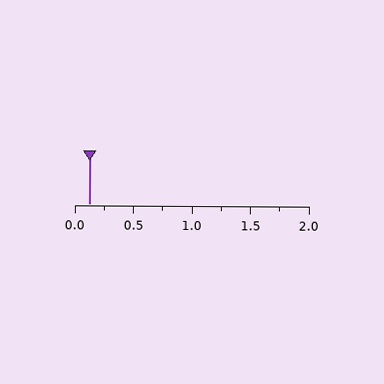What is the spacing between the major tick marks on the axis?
The major ticks are spaced 0.5 apart.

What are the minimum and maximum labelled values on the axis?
The axis runs from 0.0 to 2.0.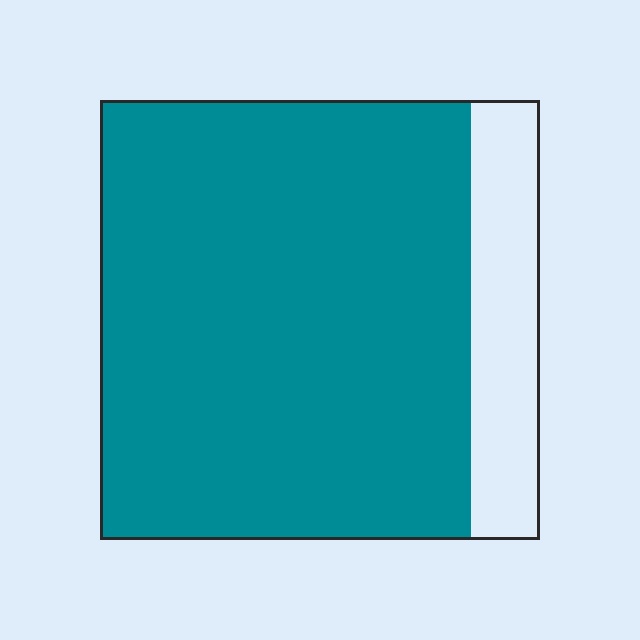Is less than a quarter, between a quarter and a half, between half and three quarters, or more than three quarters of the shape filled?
More than three quarters.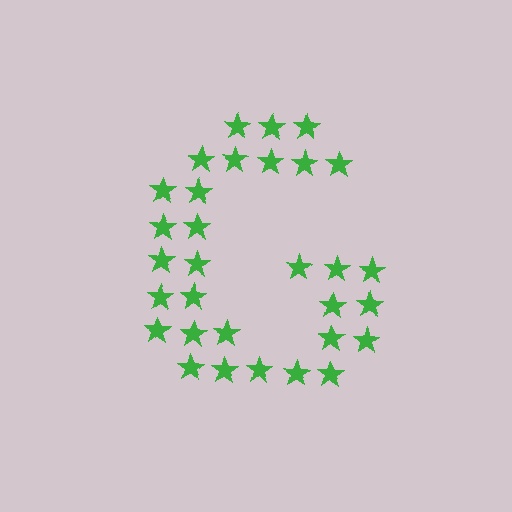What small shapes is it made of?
It is made of small stars.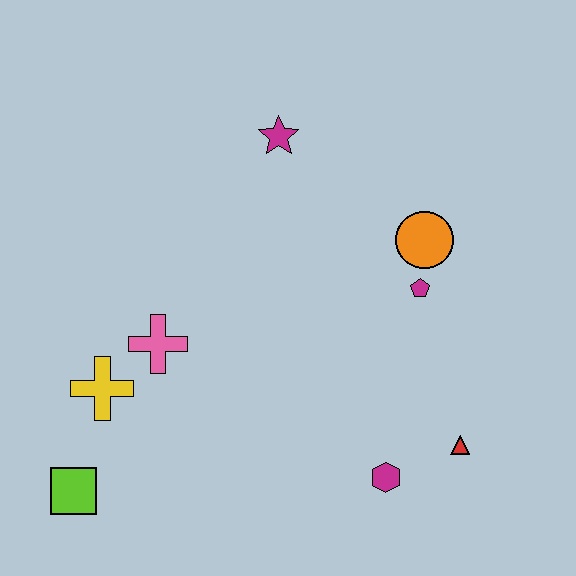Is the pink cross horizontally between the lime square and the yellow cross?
No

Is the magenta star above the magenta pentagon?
Yes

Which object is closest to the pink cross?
The yellow cross is closest to the pink cross.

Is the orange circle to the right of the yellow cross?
Yes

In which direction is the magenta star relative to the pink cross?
The magenta star is above the pink cross.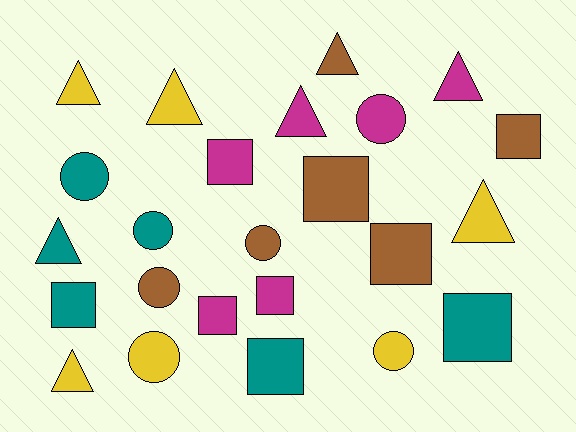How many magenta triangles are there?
There are 2 magenta triangles.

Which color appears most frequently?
Magenta, with 6 objects.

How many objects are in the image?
There are 24 objects.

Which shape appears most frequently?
Square, with 9 objects.